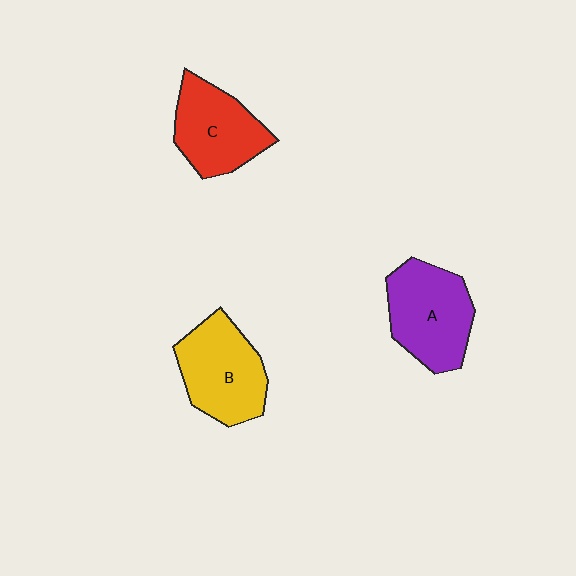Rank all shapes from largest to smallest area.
From largest to smallest: A (purple), B (yellow), C (red).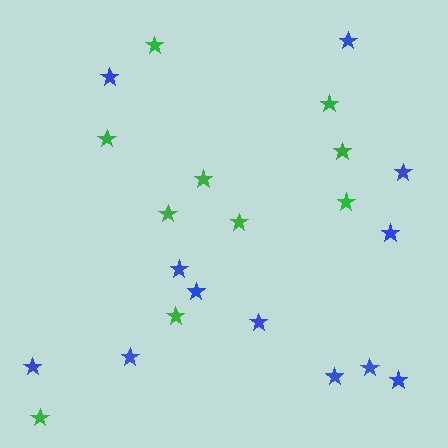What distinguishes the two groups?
There are 2 groups: one group of green stars (10) and one group of blue stars (12).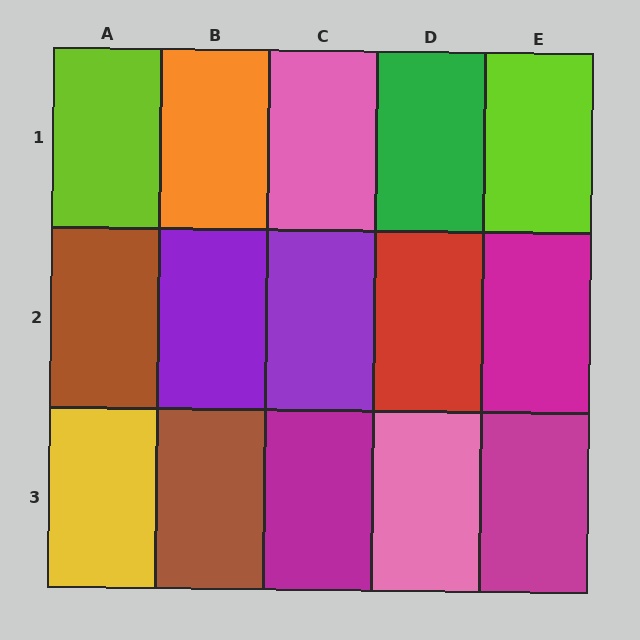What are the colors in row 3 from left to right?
Yellow, brown, magenta, pink, magenta.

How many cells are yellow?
1 cell is yellow.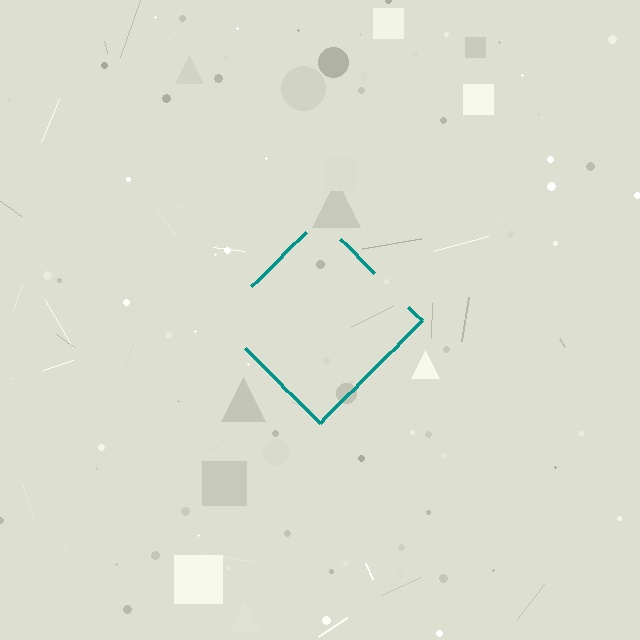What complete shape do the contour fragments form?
The contour fragments form a diamond.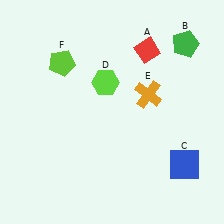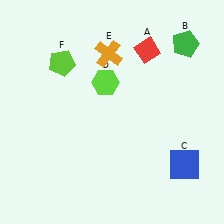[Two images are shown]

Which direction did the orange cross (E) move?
The orange cross (E) moved up.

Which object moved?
The orange cross (E) moved up.